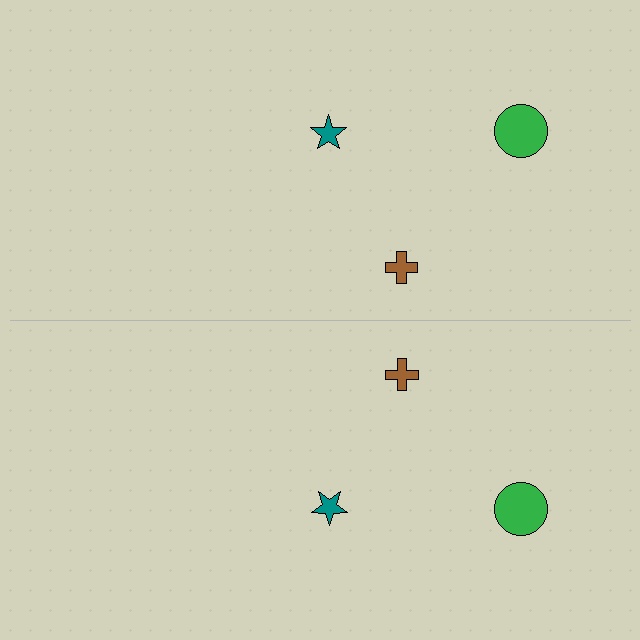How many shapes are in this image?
There are 6 shapes in this image.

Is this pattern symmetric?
Yes, this pattern has bilateral (reflection) symmetry.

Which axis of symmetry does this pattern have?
The pattern has a horizontal axis of symmetry running through the center of the image.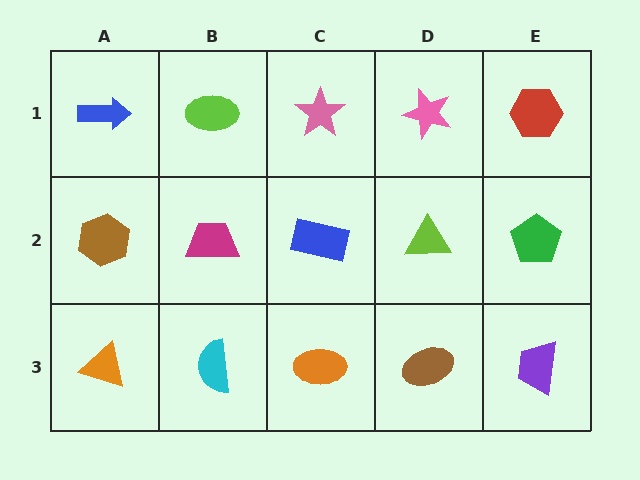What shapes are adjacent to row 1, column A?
A brown hexagon (row 2, column A), a lime ellipse (row 1, column B).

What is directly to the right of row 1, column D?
A red hexagon.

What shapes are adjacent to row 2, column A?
A blue arrow (row 1, column A), an orange triangle (row 3, column A), a magenta trapezoid (row 2, column B).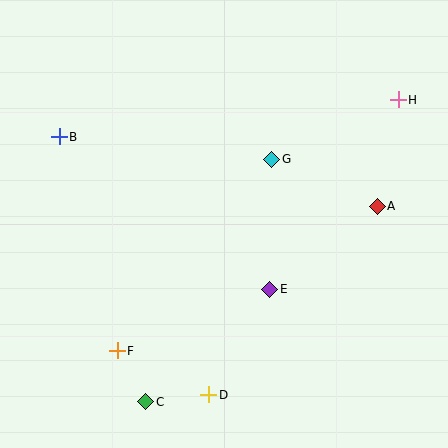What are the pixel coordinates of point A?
Point A is at (377, 206).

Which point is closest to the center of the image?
Point E at (270, 289) is closest to the center.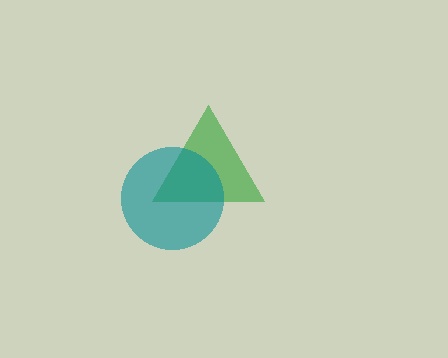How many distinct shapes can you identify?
There are 2 distinct shapes: a green triangle, a teal circle.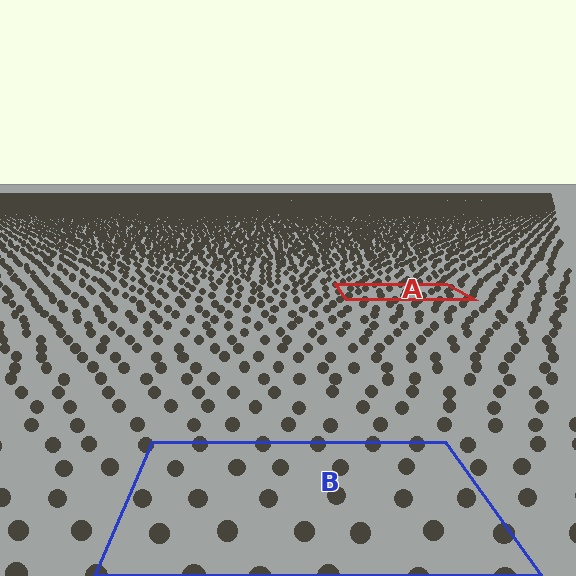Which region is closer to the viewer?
Region B is closer. The texture elements there are larger and more spread out.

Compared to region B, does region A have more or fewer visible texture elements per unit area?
Region A has more texture elements per unit area — they are packed more densely because it is farther away.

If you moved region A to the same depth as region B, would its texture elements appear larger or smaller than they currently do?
They would appear larger. At a closer depth, the same texture elements are projected at a bigger on-screen size.